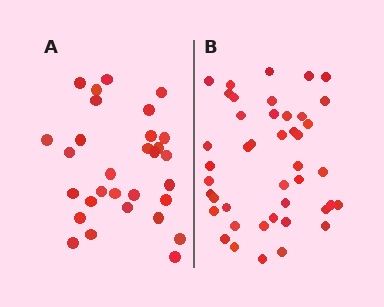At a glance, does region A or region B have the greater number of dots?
Region B (the right region) has more dots.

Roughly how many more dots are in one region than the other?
Region B has approximately 15 more dots than region A.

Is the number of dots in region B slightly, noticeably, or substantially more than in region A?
Region B has noticeably more, but not dramatically so. The ratio is roughly 1.4 to 1.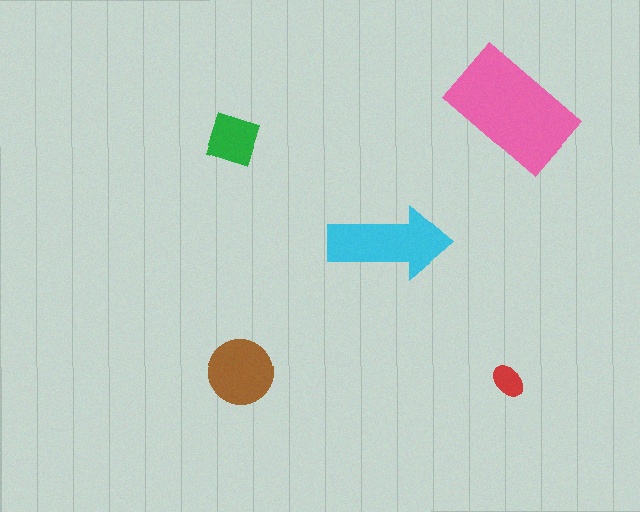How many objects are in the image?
There are 5 objects in the image.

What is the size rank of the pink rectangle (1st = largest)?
1st.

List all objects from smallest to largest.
The red ellipse, the green square, the brown circle, the cyan arrow, the pink rectangle.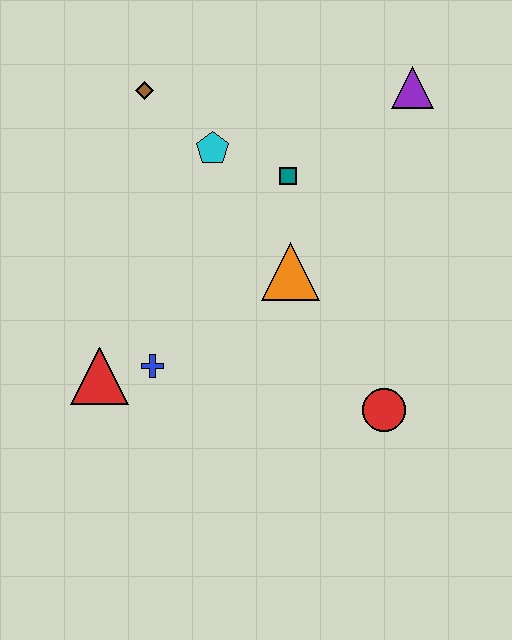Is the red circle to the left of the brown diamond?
No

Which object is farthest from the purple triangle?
The red triangle is farthest from the purple triangle.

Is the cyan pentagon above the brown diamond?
No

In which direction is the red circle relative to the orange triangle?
The red circle is below the orange triangle.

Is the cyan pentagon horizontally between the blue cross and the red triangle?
No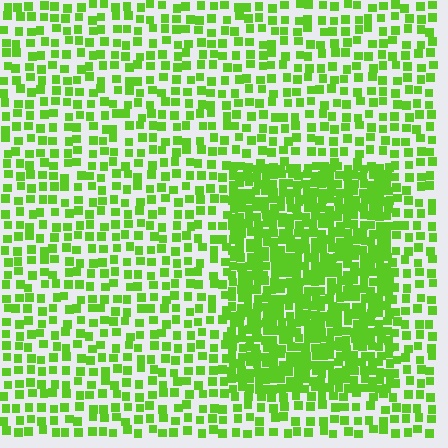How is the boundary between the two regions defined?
The boundary is defined by a change in element density (approximately 2.2x ratio). All elements are the same color, size, and shape.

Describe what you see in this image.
The image contains small lime elements arranged at two different densities. A rectangle-shaped region is visible where the elements are more densely packed than the surrounding area.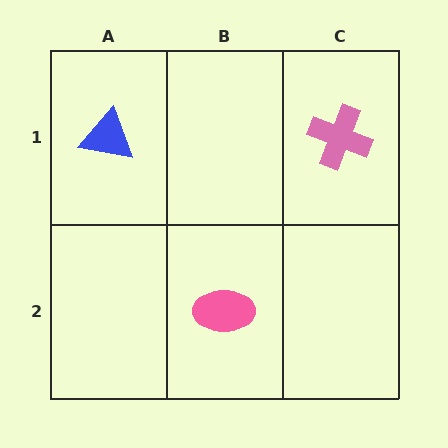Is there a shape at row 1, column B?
No, that cell is empty.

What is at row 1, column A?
A blue triangle.